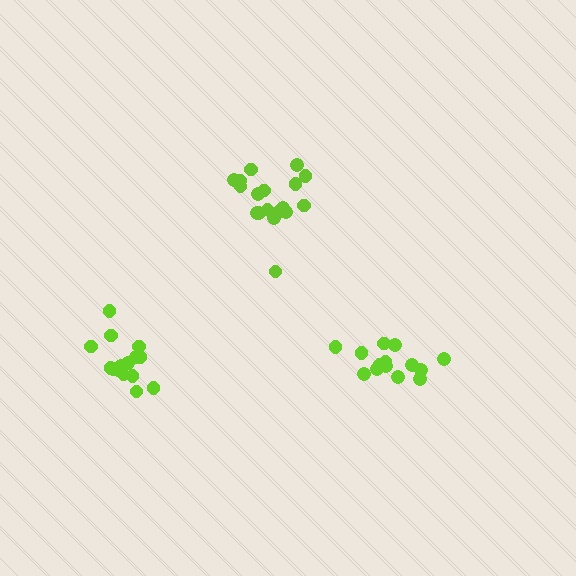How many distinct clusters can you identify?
There are 3 distinct clusters.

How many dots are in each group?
Group 1: 14 dots, Group 2: 18 dots, Group 3: 15 dots (47 total).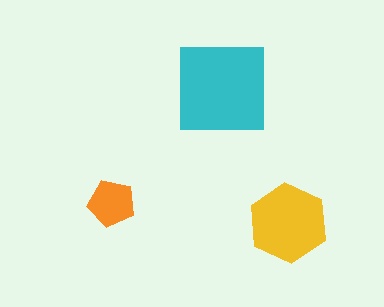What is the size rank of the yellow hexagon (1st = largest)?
2nd.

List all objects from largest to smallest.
The cyan square, the yellow hexagon, the orange pentagon.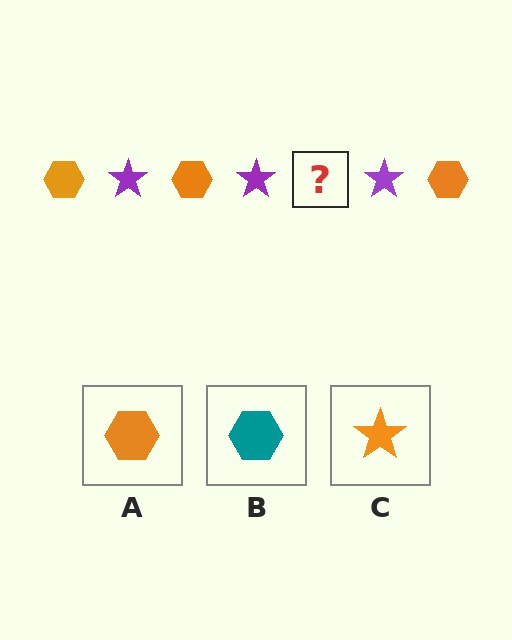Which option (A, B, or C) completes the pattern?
A.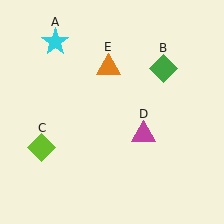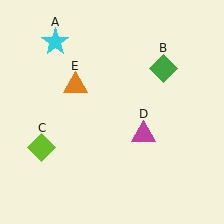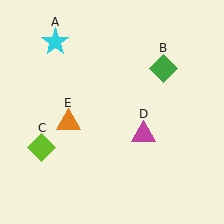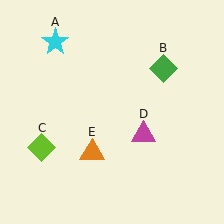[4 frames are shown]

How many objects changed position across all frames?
1 object changed position: orange triangle (object E).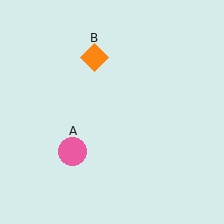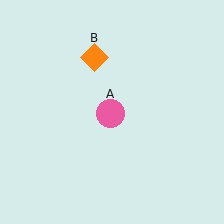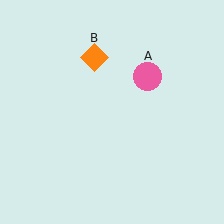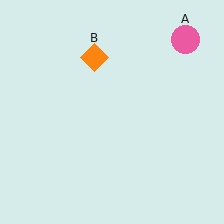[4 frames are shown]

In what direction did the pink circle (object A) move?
The pink circle (object A) moved up and to the right.